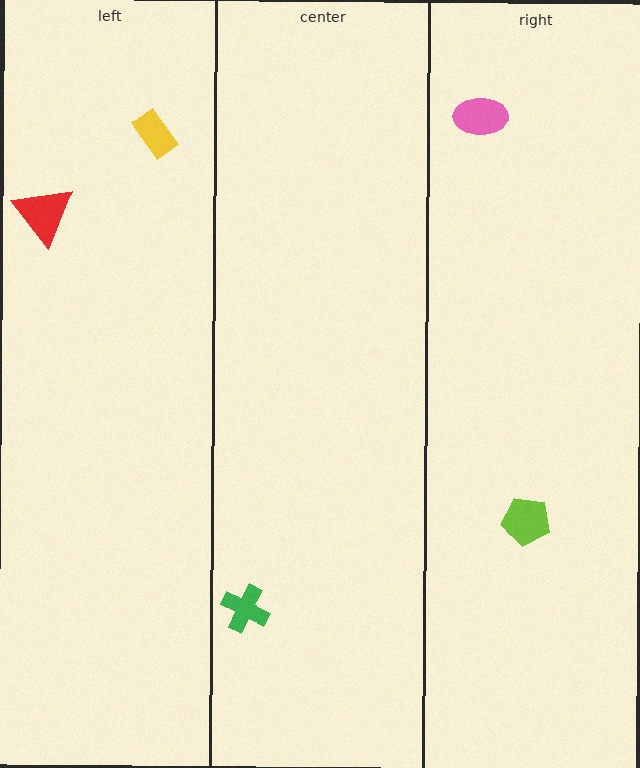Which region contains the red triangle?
The left region.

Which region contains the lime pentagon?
The right region.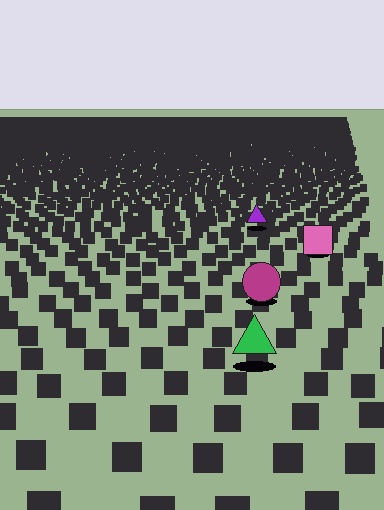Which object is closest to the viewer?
The green triangle is closest. The texture marks near it are larger and more spread out.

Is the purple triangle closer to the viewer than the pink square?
No. The pink square is closer — you can tell from the texture gradient: the ground texture is coarser near it.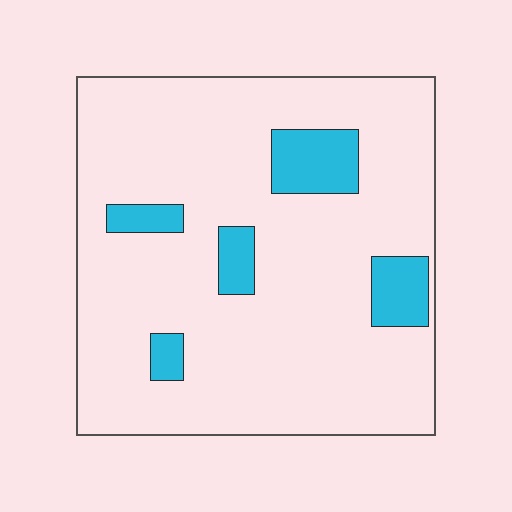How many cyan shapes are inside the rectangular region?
5.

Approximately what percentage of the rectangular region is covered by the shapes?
Approximately 15%.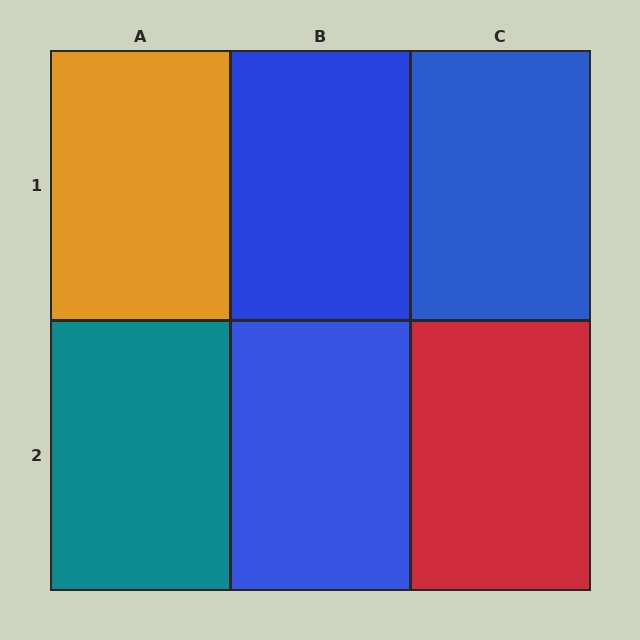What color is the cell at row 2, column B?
Blue.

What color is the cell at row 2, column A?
Teal.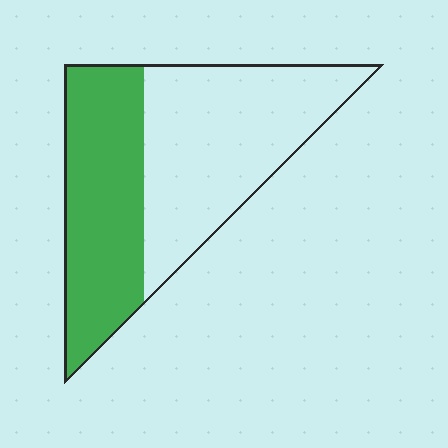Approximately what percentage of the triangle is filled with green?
Approximately 45%.